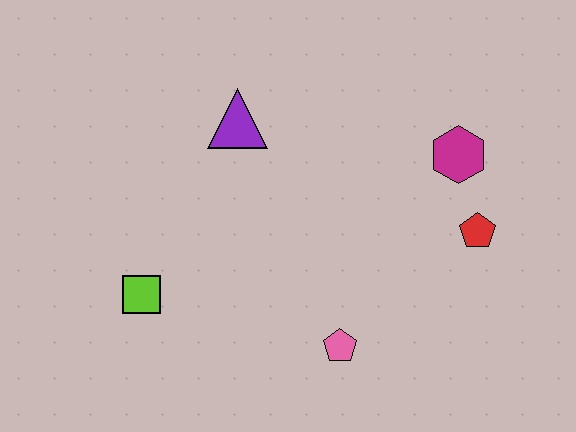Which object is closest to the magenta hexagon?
The red pentagon is closest to the magenta hexagon.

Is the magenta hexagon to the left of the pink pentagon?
No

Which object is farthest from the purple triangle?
The red pentagon is farthest from the purple triangle.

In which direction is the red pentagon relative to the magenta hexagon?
The red pentagon is below the magenta hexagon.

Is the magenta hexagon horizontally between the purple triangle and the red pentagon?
Yes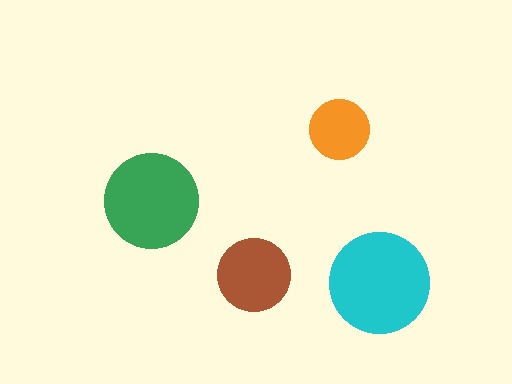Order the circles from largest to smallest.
the cyan one, the green one, the brown one, the orange one.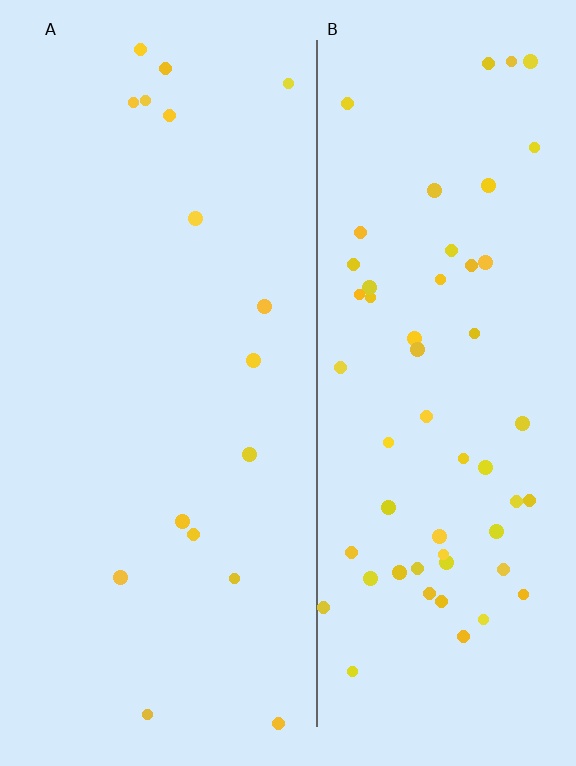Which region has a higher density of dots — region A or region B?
B (the right).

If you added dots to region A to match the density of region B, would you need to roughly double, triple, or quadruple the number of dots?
Approximately triple.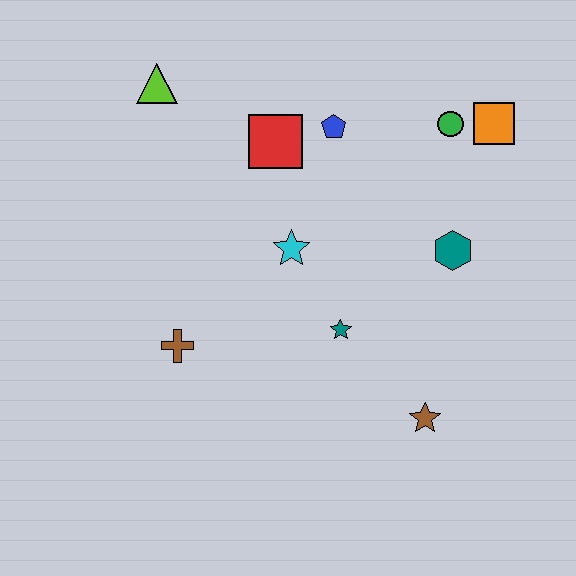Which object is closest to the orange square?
The green circle is closest to the orange square.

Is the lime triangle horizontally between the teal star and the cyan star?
No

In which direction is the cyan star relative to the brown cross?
The cyan star is to the right of the brown cross.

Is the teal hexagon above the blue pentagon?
No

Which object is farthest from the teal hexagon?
The lime triangle is farthest from the teal hexagon.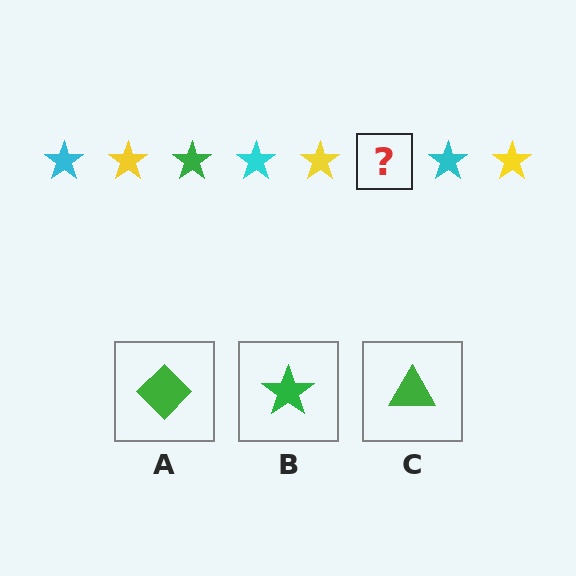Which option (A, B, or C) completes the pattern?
B.